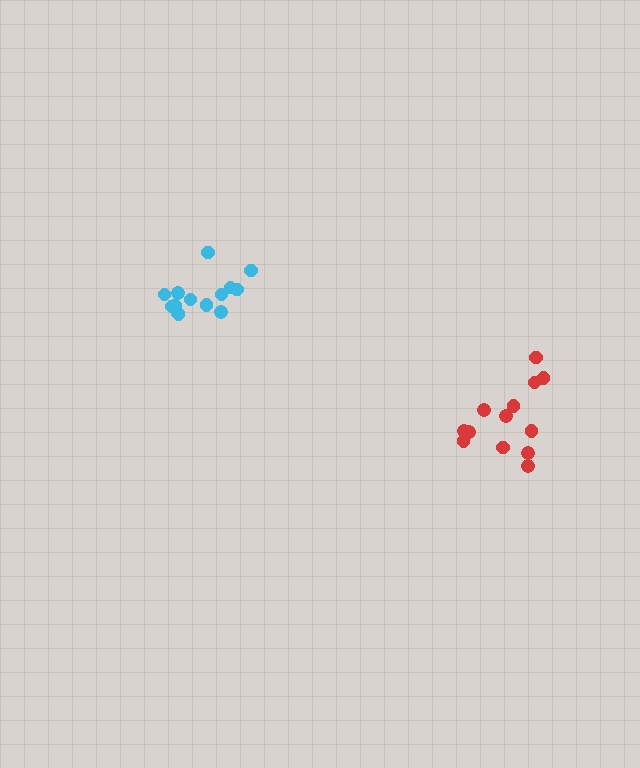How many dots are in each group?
Group 1: 14 dots, Group 2: 13 dots (27 total).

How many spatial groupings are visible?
There are 2 spatial groupings.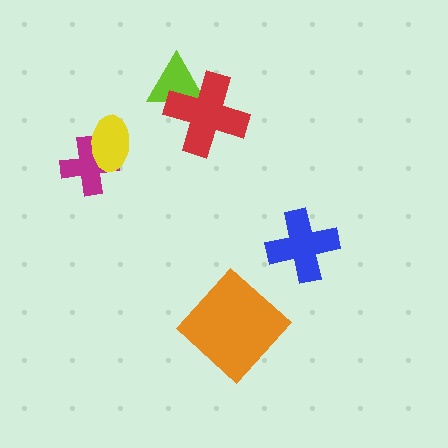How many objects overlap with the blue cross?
0 objects overlap with the blue cross.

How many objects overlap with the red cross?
1 object overlaps with the red cross.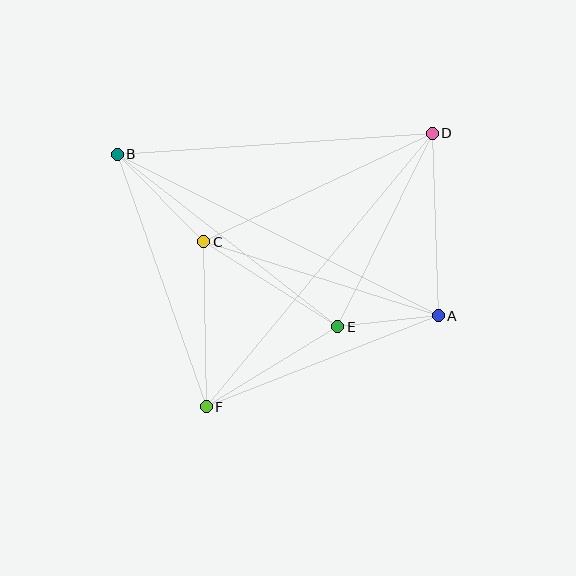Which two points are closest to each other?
Points A and E are closest to each other.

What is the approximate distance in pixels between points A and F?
The distance between A and F is approximately 249 pixels.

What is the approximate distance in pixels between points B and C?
The distance between B and C is approximately 123 pixels.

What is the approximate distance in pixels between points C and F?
The distance between C and F is approximately 165 pixels.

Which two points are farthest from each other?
Points A and B are farthest from each other.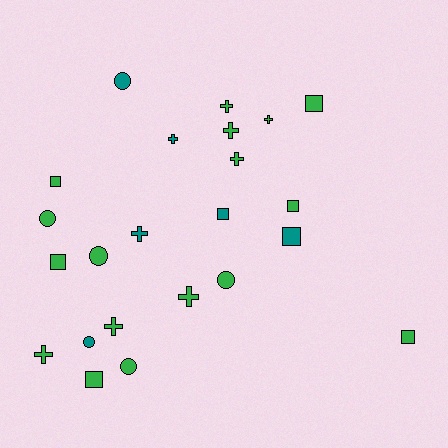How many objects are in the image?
There are 23 objects.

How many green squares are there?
There are 6 green squares.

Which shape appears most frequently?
Cross, with 9 objects.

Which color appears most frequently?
Green, with 17 objects.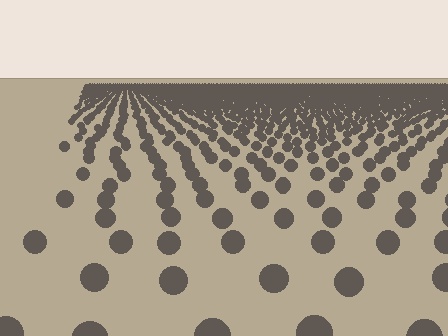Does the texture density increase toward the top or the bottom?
Density increases toward the top.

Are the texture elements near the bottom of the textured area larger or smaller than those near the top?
Larger. Near the bottom, elements are closer to the viewer and appear at a bigger on-screen size.